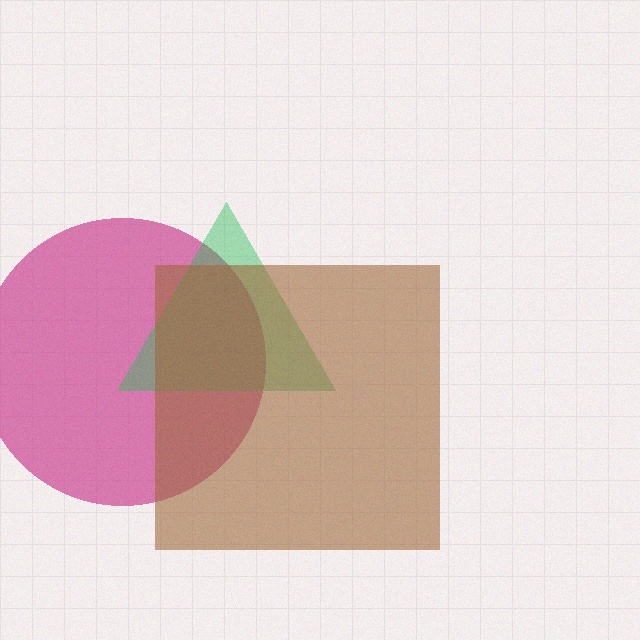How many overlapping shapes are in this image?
There are 3 overlapping shapes in the image.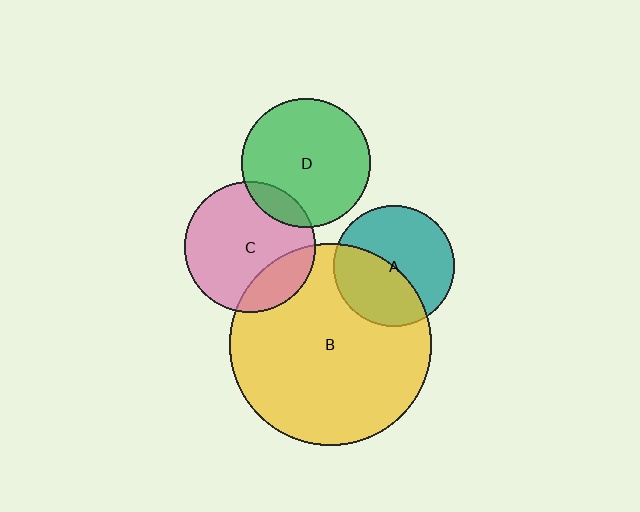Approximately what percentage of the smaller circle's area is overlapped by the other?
Approximately 20%.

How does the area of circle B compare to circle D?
Approximately 2.5 times.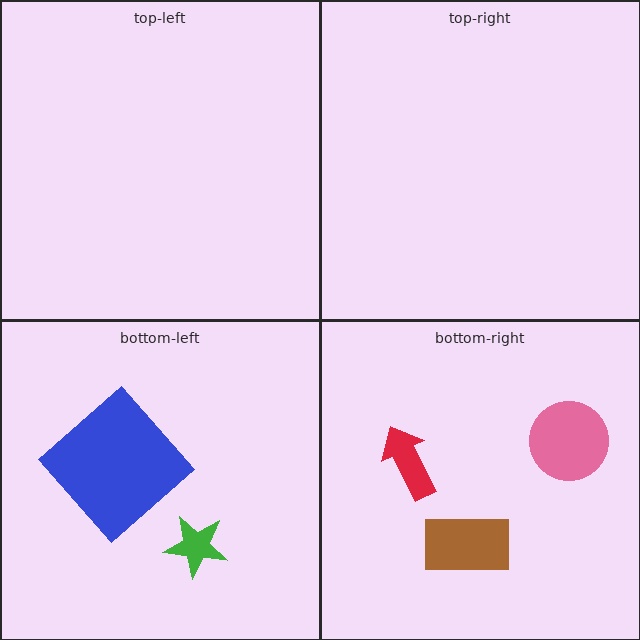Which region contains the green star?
The bottom-left region.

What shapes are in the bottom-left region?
The blue diamond, the green star.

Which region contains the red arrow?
The bottom-right region.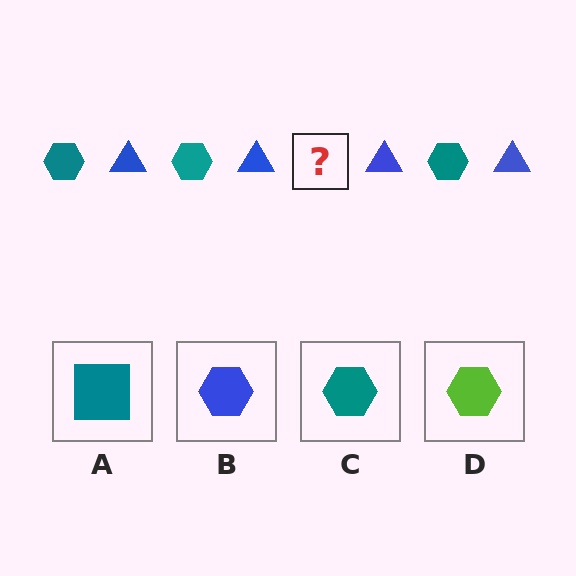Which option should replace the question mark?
Option C.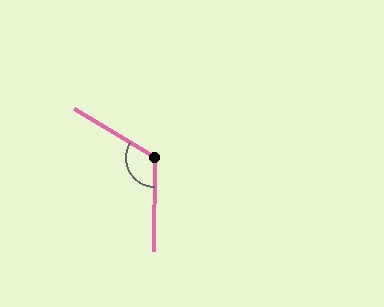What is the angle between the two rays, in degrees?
Approximately 120 degrees.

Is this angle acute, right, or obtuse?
It is obtuse.